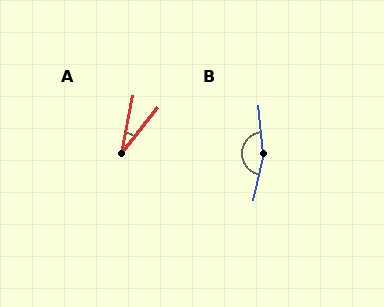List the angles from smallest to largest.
A (28°), B (162°).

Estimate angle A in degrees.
Approximately 28 degrees.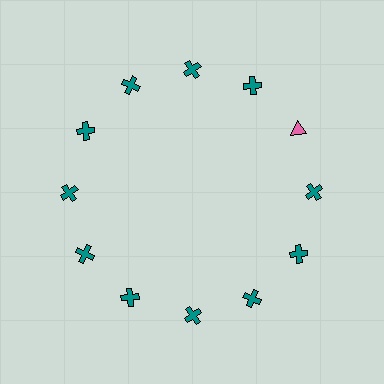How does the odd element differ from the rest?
It differs in both color (pink instead of teal) and shape (triangle instead of cross).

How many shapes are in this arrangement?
There are 12 shapes arranged in a ring pattern.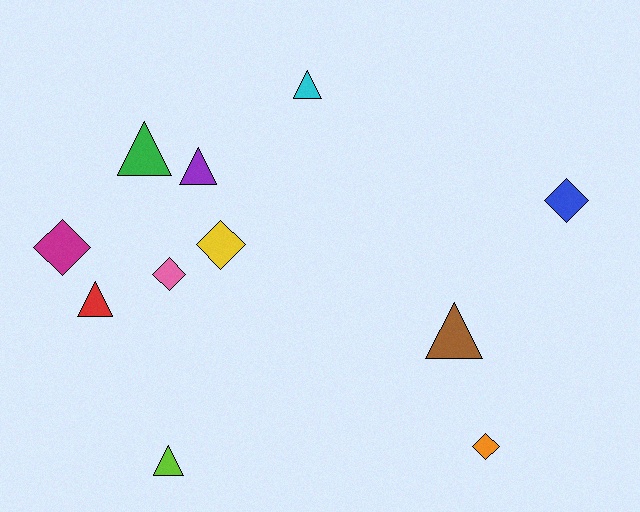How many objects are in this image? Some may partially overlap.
There are 11 objects.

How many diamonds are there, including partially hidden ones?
There are 5 diamonds.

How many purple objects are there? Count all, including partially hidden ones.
There is 1 purple object.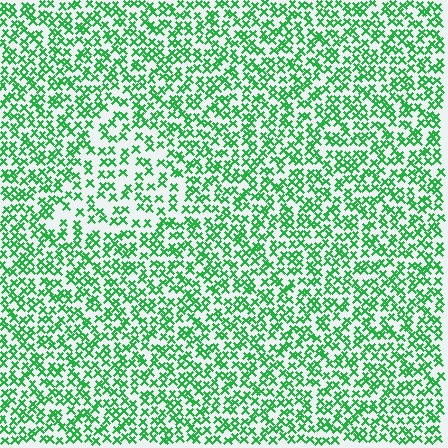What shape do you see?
I see a triangle.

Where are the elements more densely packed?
The elements are more densely packed outside the triangle boundary.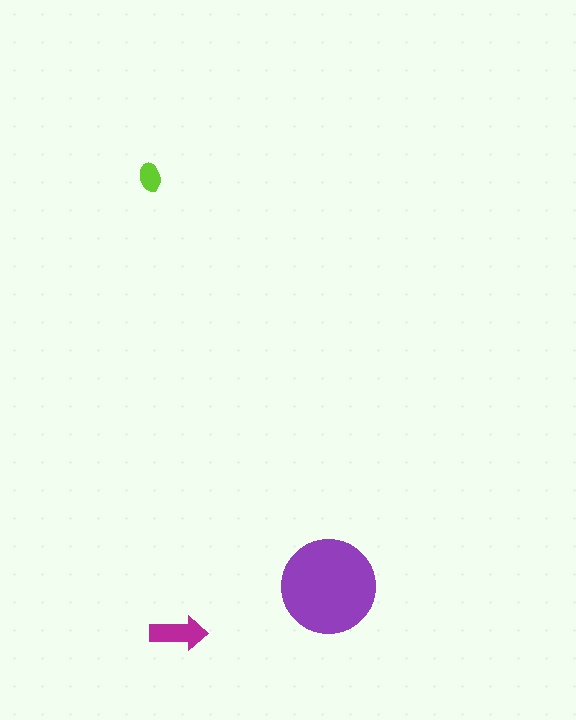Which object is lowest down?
The magenta arrow is bottommost.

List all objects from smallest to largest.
The lime ellipse, the magenta arrow, the purple circle.